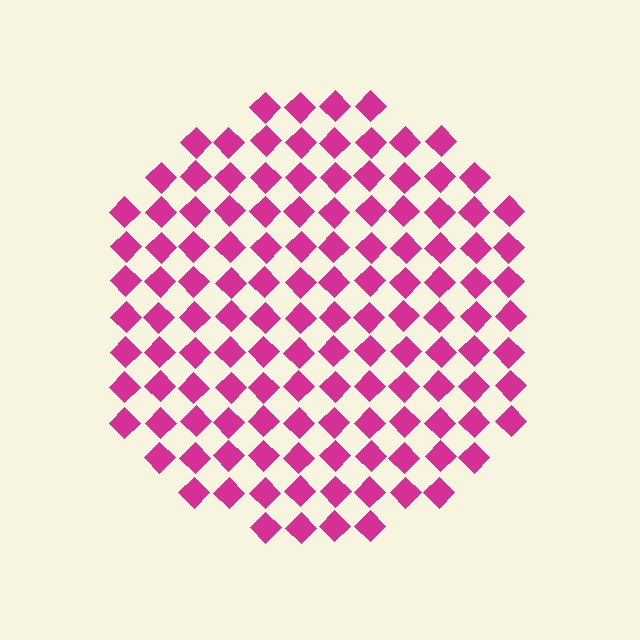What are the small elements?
The small elements are diamonds.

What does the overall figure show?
The overall figure shows a circle.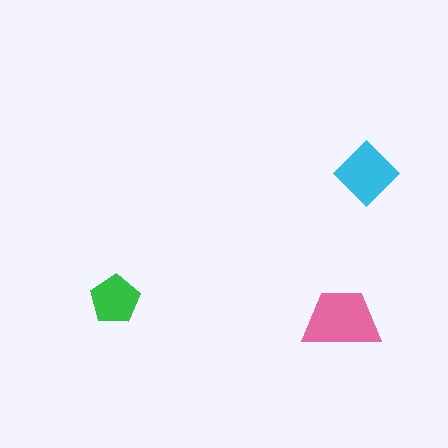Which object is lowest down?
The pink trapezoid is bottommost.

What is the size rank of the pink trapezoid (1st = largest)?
1st.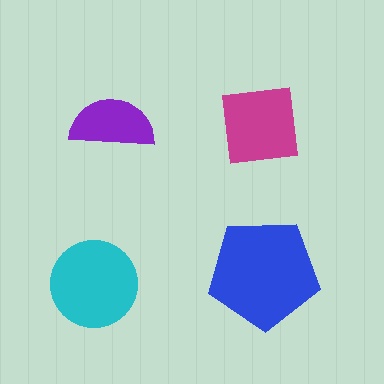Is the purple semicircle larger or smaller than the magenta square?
Smaller.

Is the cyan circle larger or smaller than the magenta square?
Larger.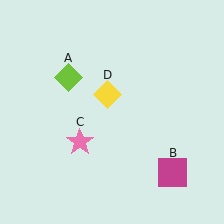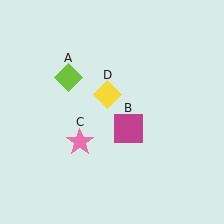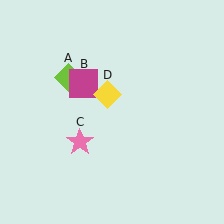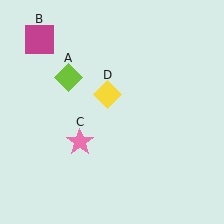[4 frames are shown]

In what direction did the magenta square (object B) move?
The magenta square (object B) moved up and to the left.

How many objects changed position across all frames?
1 object changed position: magenta square (object B).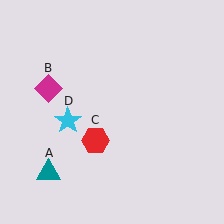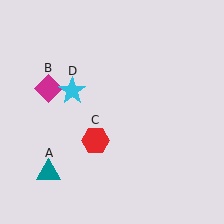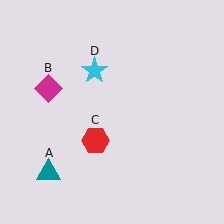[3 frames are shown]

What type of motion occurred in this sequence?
The cyan star (object D) rotated clockwise around the center of the scene.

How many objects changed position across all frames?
1 object changed position: cyan star (object D).